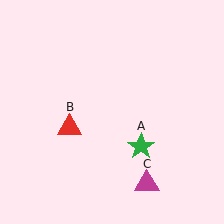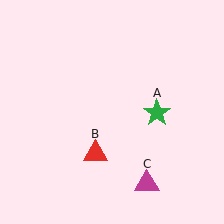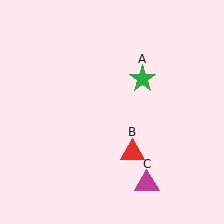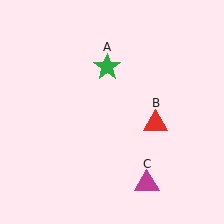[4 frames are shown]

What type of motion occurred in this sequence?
The green star (object A), red triangle (object B) rotated counterclockwise around the center of the scene.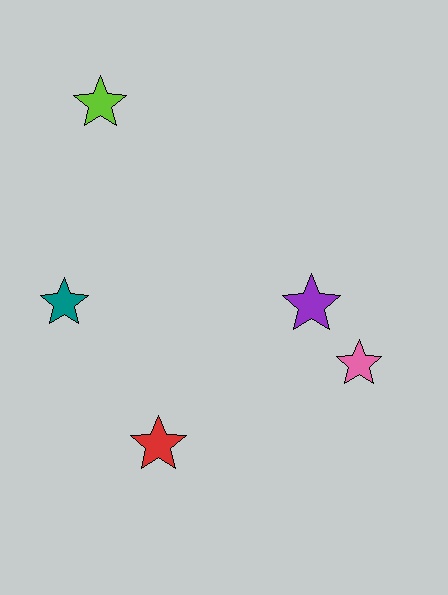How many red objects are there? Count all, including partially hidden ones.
There is 1 red object.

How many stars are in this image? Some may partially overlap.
There are 5 stars.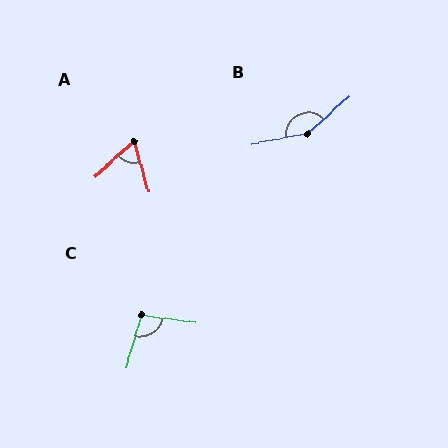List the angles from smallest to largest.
A (63°), C (98°), B (149°).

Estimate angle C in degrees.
Approximately 98 degrees.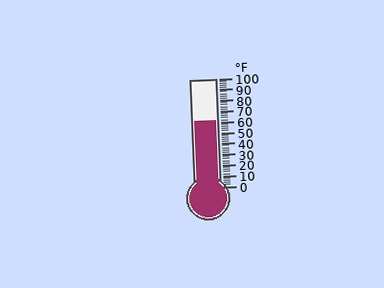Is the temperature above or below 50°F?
The temperature is above 50°F.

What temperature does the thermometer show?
The thermometer shows approximately 62°F.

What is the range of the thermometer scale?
The thermometer scale ranges from 0°F to 100°F.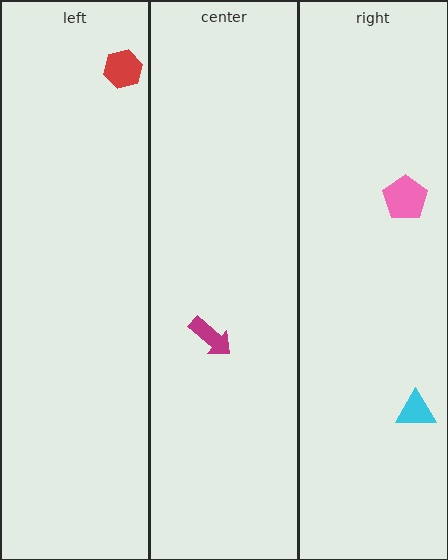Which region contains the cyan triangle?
The right region.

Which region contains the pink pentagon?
The right region.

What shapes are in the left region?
The red hexagon.